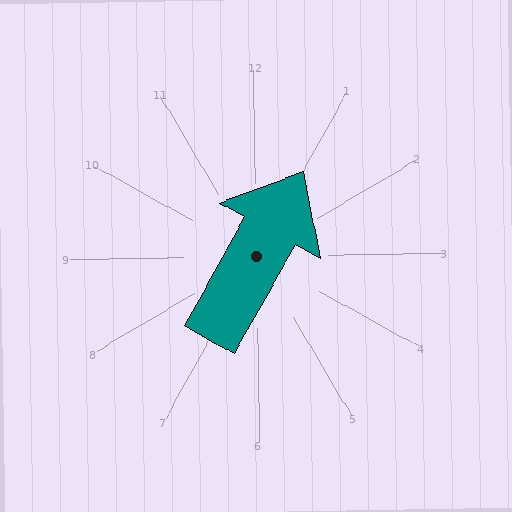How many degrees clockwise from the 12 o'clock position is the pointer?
Approximately 30 degrees.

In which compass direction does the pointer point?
Northeast.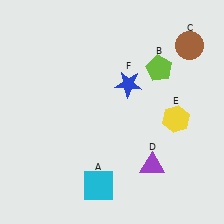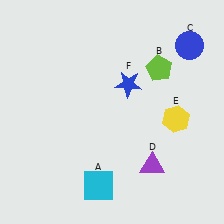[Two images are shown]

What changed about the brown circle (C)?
In Image 1, C is brown. In Image 2, it changed to blue.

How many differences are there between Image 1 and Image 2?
There is 1 difference between the two images.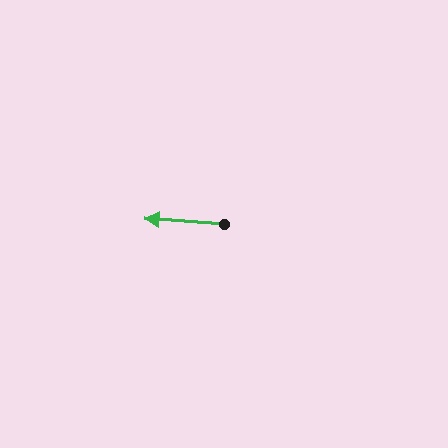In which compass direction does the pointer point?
West.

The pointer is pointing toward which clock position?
Roughly 9 o'clock.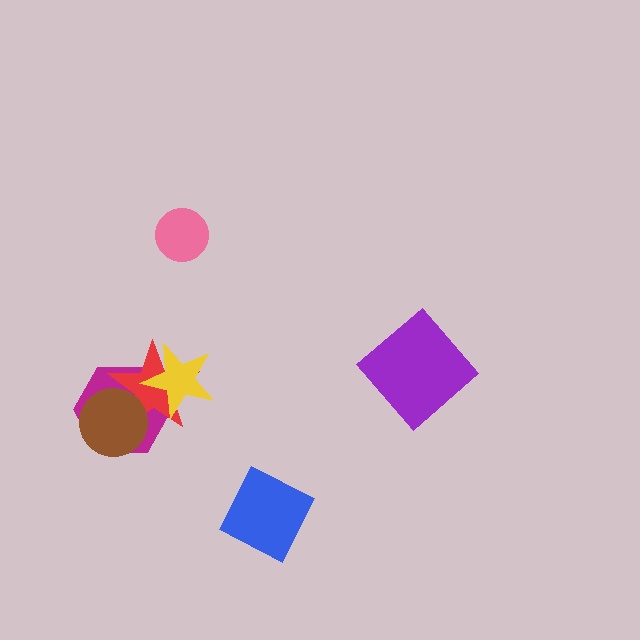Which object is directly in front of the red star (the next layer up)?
The yellow star is directly in front of the red star.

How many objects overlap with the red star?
3 objects overlap with the red star.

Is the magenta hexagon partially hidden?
Yes, it is partially covered by another shape.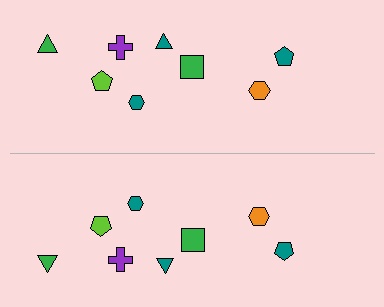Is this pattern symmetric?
Yes, this pattern has bilateral (reflection) symmetry.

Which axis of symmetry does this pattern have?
The pattern has a horizontal axis of symmetry running through the center of the image.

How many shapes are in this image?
There are 16 shapes in this image.